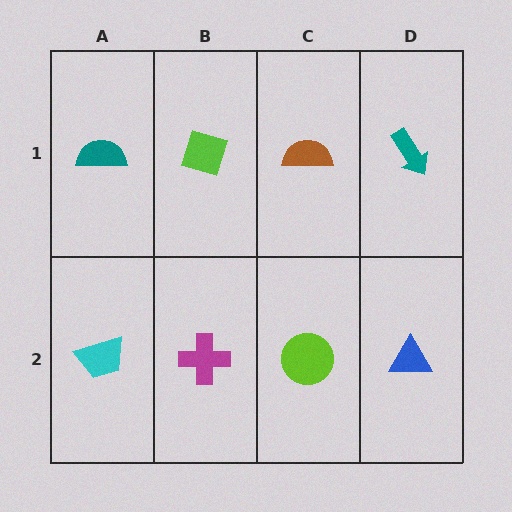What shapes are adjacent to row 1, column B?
A magenta cross (row 2, column B), a teal semicircle (row 1, column A), a brown semicircle (row 1, column C).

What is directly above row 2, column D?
A teal arrow.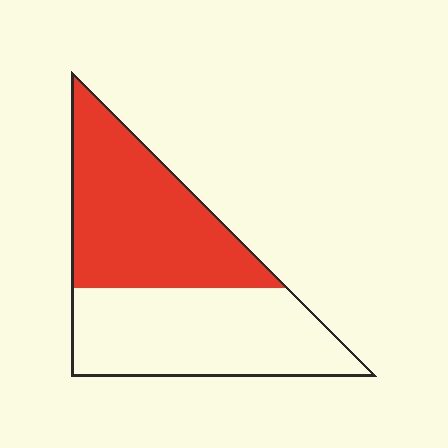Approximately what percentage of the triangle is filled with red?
Approximately 50%.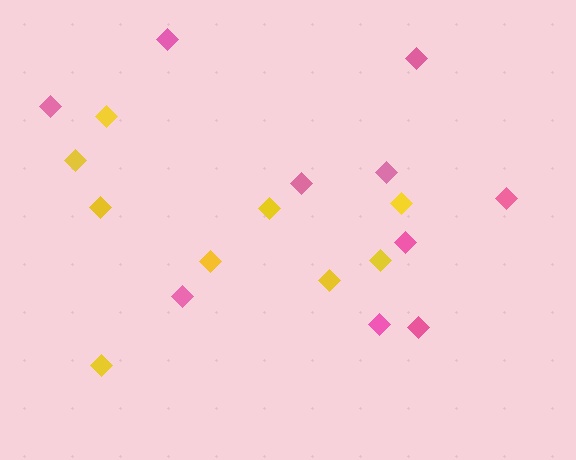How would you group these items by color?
There are 2 groups: one group of yellow diamonds (9) and one group of pink diamonds (10).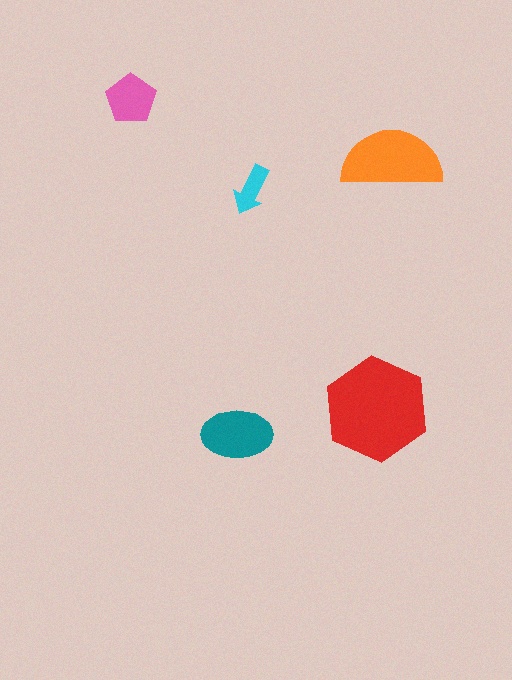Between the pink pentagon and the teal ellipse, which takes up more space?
The teal ellipse.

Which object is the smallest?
The cyan arrow.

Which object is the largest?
The red hexagon.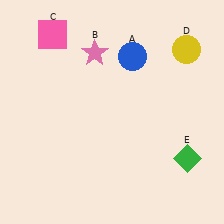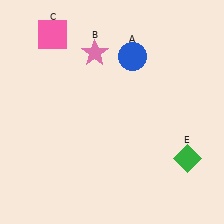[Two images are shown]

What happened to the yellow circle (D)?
The yellow circle (D) was removed in Image 2. It was in the top-right area of Image 1.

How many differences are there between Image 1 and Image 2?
There is 1 difference between the two images.